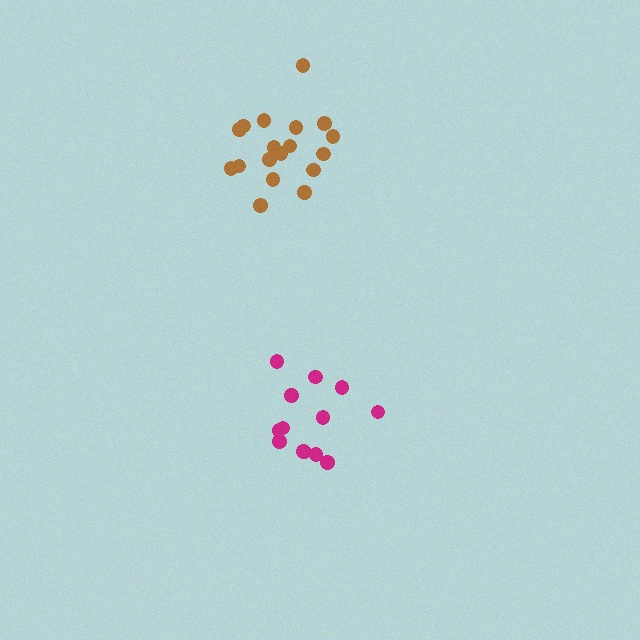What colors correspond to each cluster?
The clusters are colored: magenta, brown.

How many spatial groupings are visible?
There are 2 spatial groupings.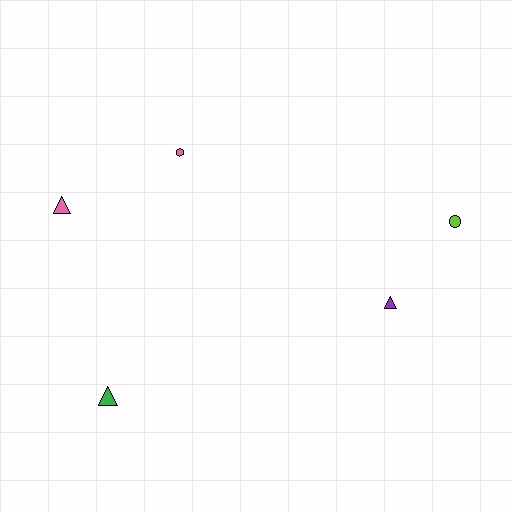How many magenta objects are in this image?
There are no magenta objects.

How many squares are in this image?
There are no squares.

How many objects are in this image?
There are 5 objects.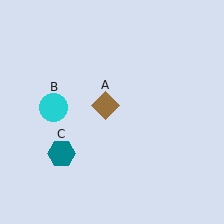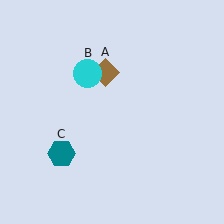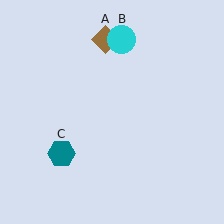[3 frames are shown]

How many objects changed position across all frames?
2 objects changed position: brown diamond (object A), cyan circle (object B).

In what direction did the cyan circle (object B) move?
The cyan circle (object B) moved up and to the right.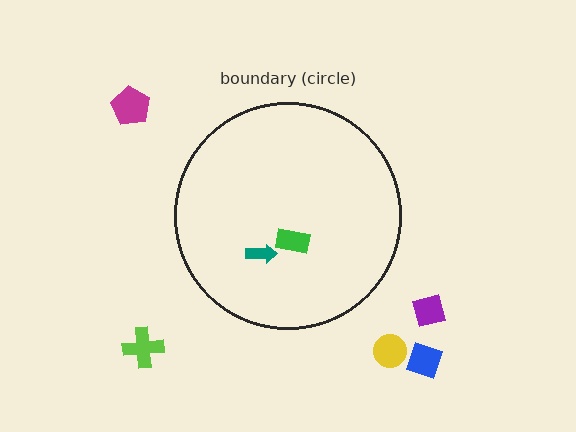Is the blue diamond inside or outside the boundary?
Outside.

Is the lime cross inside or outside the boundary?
Outside.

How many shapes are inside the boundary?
2 inside, 5 outside.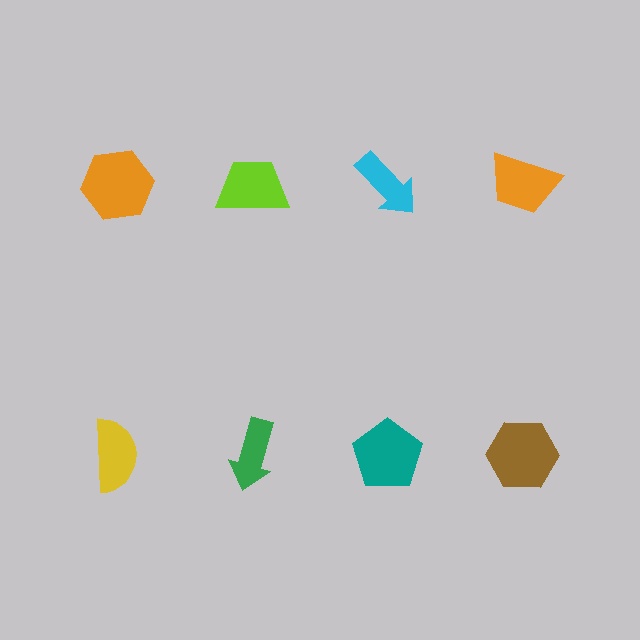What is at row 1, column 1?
An orange hexagon.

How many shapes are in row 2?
4 shapes.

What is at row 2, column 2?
A green arrow.